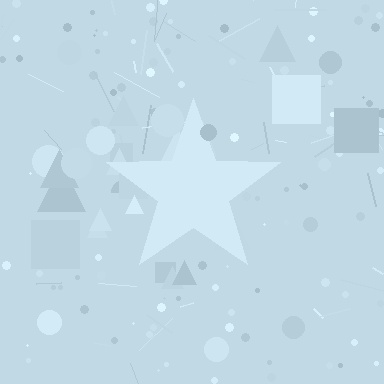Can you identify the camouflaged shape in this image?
The camouflaged shape is a star.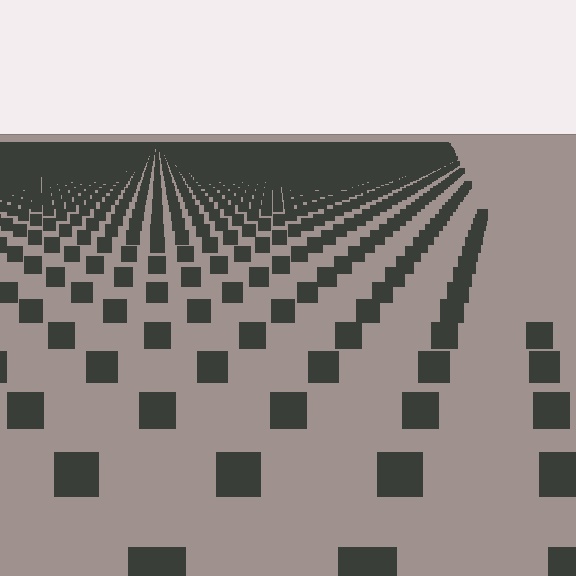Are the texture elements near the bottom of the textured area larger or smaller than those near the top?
Larger. Near the bottom, elements are closer to the viewer and appear at a bigger on-screen size.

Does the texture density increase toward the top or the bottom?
Density increases toward the top.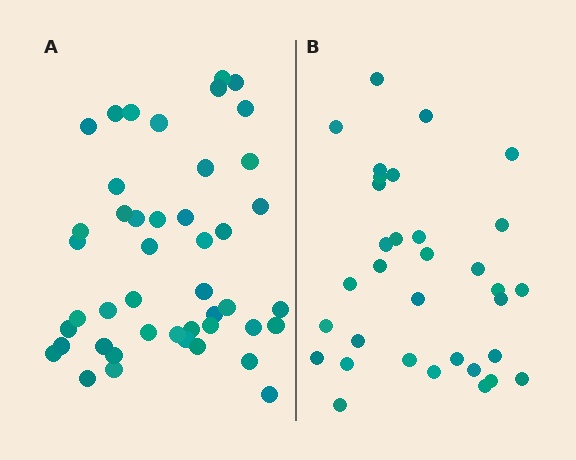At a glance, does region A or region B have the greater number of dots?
Region A (the left region) has more dots.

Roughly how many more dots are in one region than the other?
Region A has roughly 12 or so more dots than region B.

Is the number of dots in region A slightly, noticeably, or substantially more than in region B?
Region A has noticeably more, but not dramatically so. The ratio is roughly 1.4 to 1.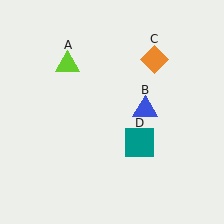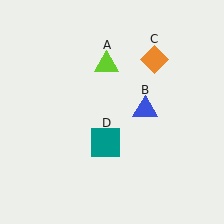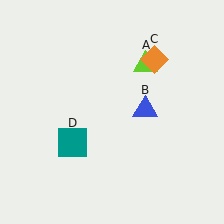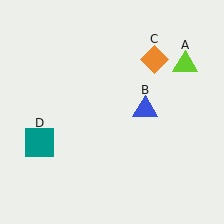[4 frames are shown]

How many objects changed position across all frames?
2 objects changed position: lime triangle (object A), teal square (object D).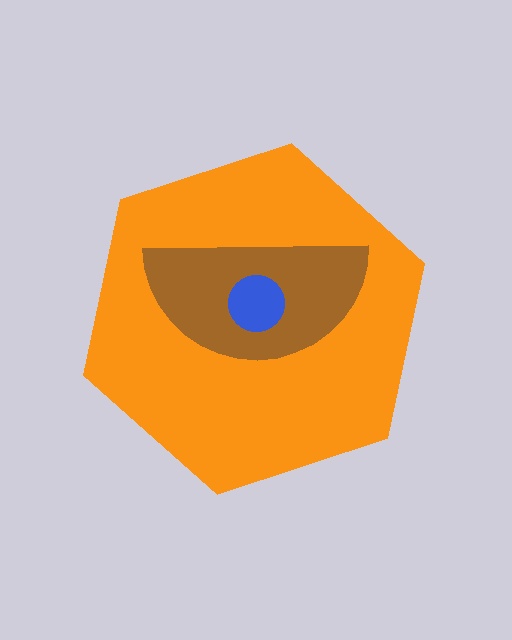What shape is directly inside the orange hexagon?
The brown semicircle.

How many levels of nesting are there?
3.